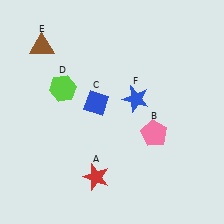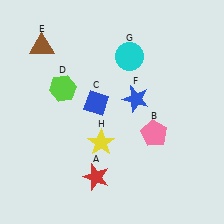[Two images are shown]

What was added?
A cyan circle (G), a yellow star (H) were added in Image 2.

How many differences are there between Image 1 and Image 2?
There are 2 differences between the two images.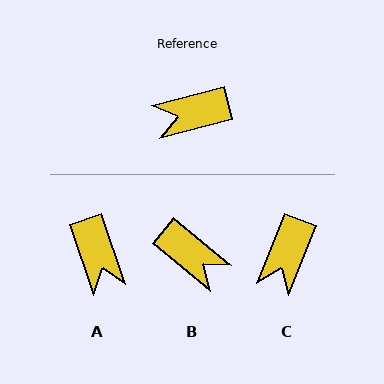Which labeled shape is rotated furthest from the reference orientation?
B, about 126 degrees away.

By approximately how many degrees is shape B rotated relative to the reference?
Approximately 126 degrees counter-clockwise.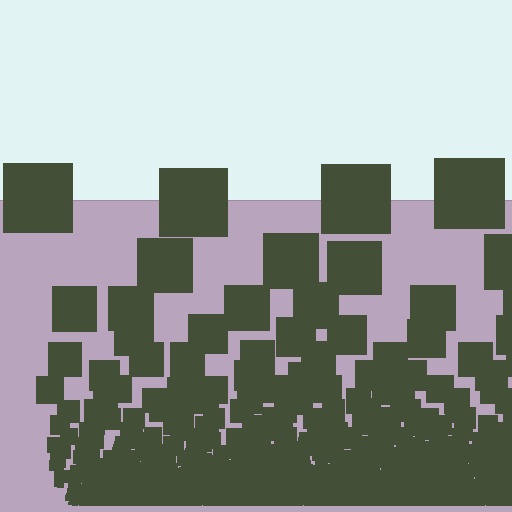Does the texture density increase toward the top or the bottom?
Density increases toward the bottom.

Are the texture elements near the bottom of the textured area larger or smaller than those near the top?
Smaller. The gradient is inverted — elements near the bottom are smaller and denser.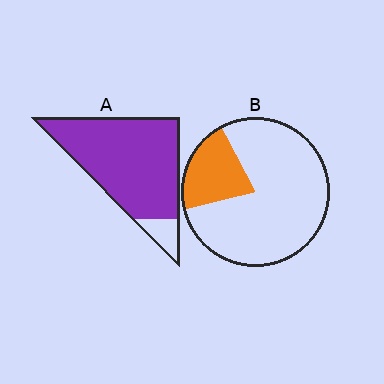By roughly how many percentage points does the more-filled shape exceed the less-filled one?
By roughly 70 percentage points (A over B).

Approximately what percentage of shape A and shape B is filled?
A is approximately 90% and B is approximately 20%.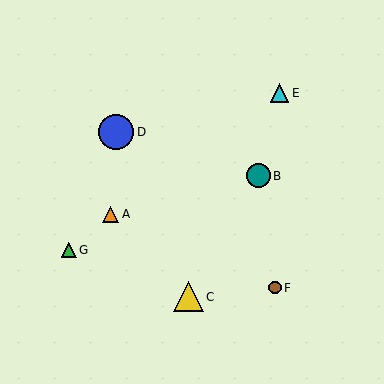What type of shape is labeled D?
Shape D is a blue circle.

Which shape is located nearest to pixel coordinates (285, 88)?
The cyan triangle (labeled E) at (280, 93) is nearest to that location.